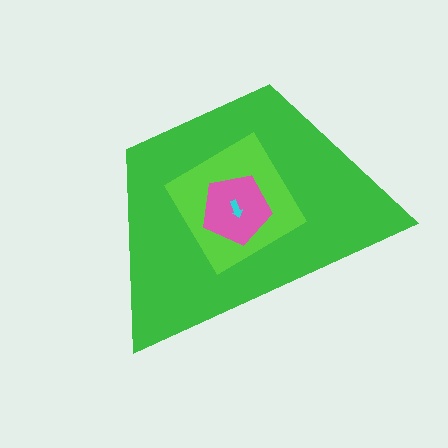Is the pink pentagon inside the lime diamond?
Yes.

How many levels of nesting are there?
4.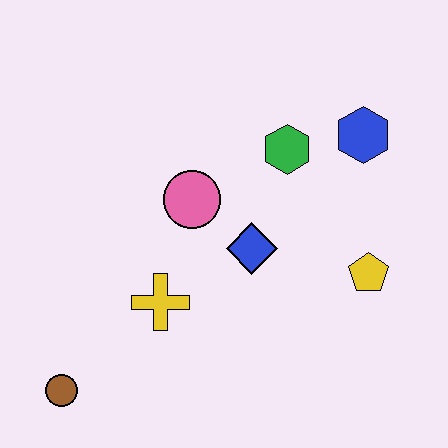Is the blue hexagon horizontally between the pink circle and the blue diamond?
No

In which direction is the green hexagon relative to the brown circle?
The green hexagon is above the brown circle.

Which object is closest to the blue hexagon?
The green hexagon is closest to the blue hexagon.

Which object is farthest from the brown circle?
The blue hexagon is farthest from the brown circle.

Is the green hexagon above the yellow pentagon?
Yes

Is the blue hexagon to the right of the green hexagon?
Yes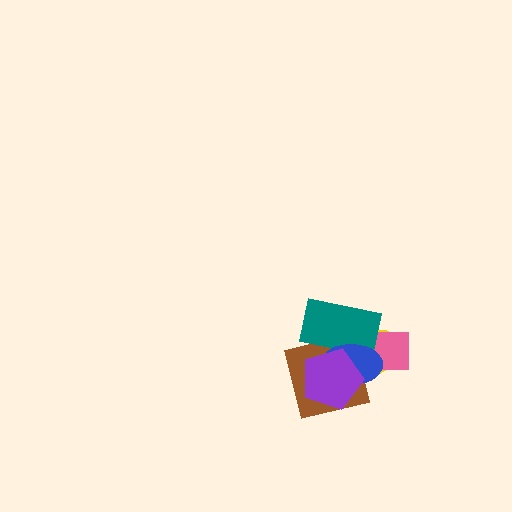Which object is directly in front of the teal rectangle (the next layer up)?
The blue ellipse is directly in front of the teal rectangle.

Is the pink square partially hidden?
Yes, it is partially covered by another shape.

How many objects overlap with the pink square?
4 objects overlap with the pink square.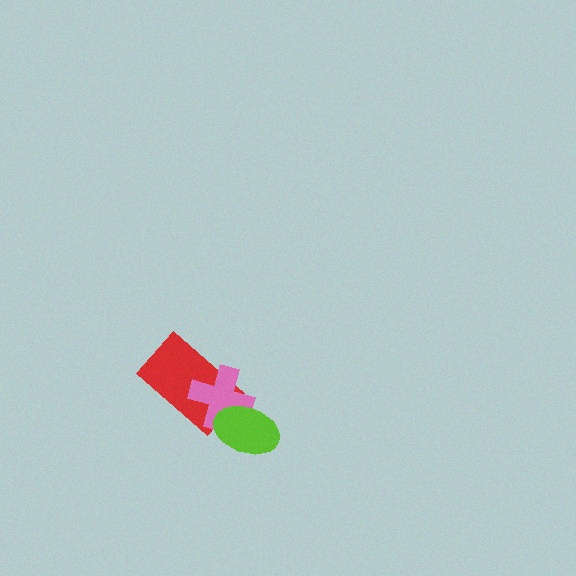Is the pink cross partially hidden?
Yes, it is partially covered by another shape.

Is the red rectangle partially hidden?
Yes, it is partially covered by another shape.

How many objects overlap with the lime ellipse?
1 object overlaps with the lime ellipse.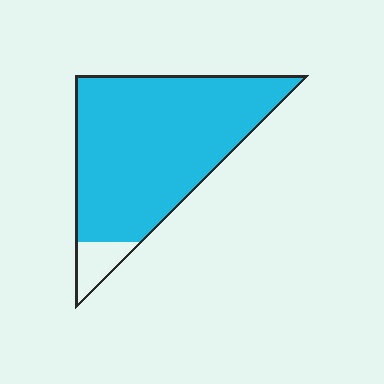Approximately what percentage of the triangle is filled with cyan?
Approximately 90%.